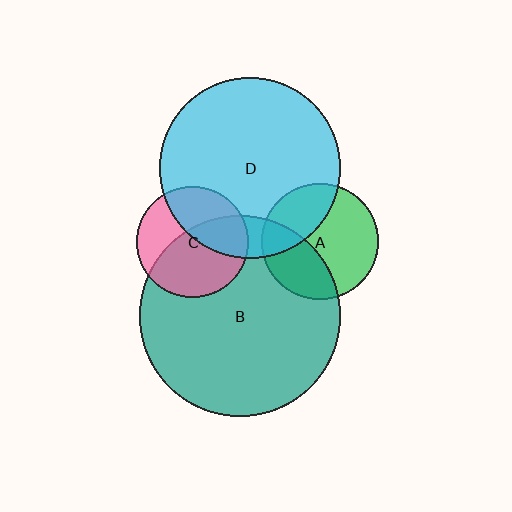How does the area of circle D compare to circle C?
Approximately 2.6 times.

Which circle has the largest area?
Circle B (teal).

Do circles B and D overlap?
Yes.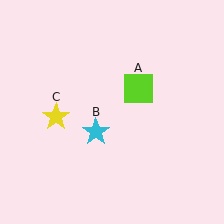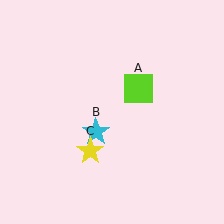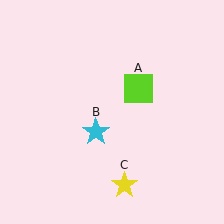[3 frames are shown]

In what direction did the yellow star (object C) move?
The yellow star (object C) moved down and to the right.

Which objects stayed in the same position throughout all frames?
Lime square (object A) and cyan star (object B) remained stationary.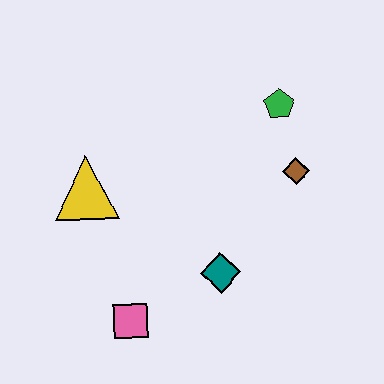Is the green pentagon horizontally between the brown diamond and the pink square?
Yes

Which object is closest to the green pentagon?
The brown diamond is closest to the green pentagon.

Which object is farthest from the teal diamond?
The green pentagon is farthest from the teal diamond.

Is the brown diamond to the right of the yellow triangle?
Yes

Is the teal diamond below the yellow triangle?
Yes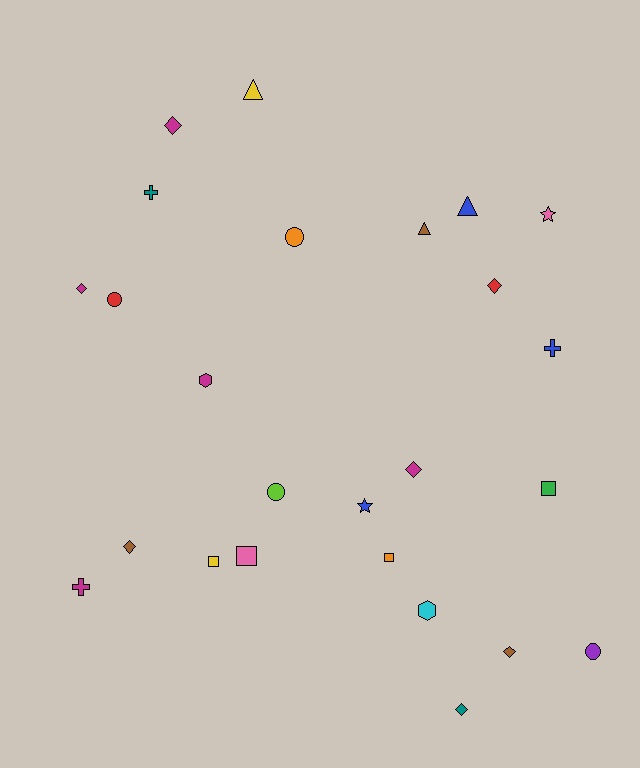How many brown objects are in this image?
There are 3 brown objects.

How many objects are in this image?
There are 25 objects.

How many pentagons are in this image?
There are no pentagons.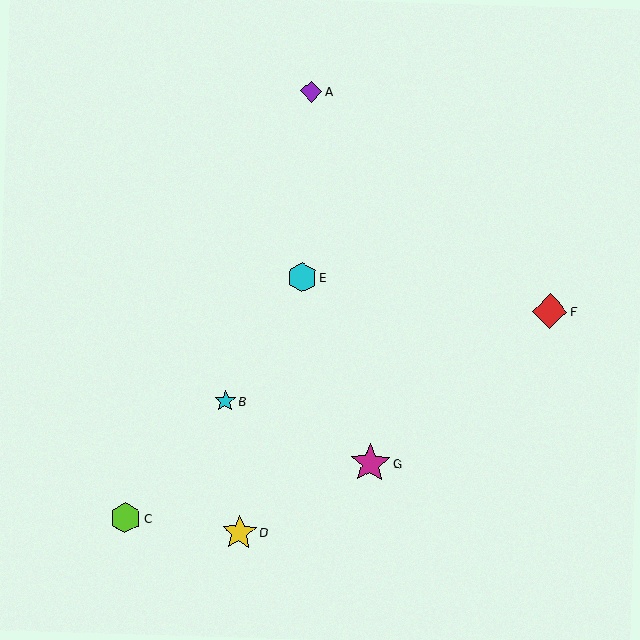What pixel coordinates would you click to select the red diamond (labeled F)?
Click at (550, 311) to select the red diamond F.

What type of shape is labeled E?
Shape E is a cyan hexagon.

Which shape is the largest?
The magenta star (labeled G) is the largest.